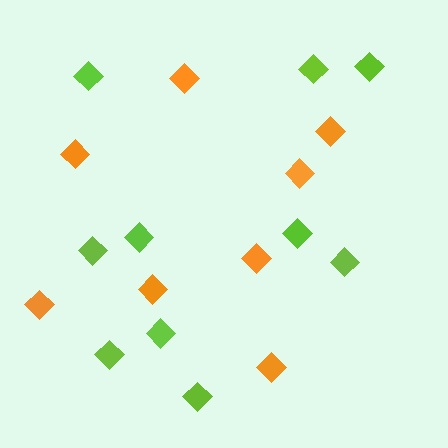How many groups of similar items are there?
There are 2 groups: one group of orange diamonds (8) and one group of lime diamonds (10).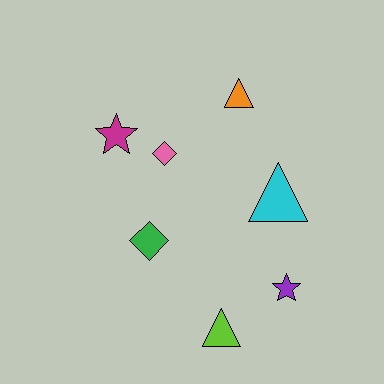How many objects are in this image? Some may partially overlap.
There are 7 objects.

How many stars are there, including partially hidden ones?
There are 2 stars.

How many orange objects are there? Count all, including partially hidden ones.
There is 1 orange object.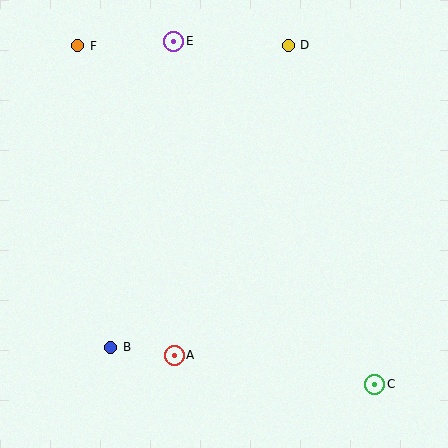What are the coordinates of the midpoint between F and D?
The midpoint between F and D is at (183, 46).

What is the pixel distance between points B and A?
The distance between B and A is 64 pixels.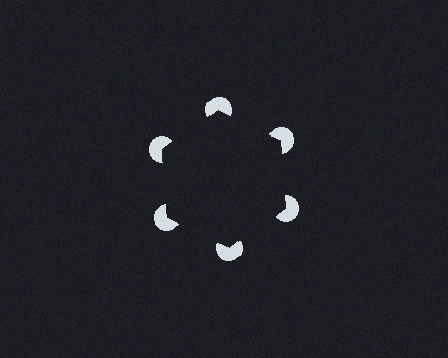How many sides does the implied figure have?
6 sides.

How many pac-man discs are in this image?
There are 6 — one at each vertex of the illusory hexagon.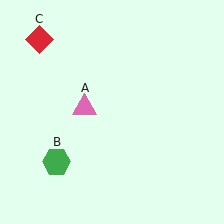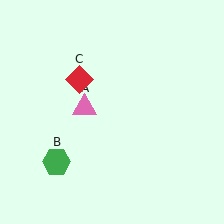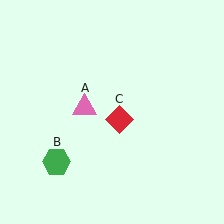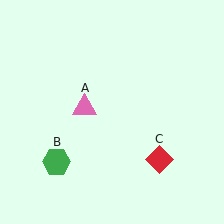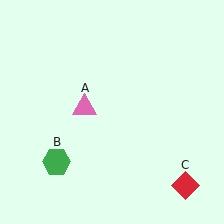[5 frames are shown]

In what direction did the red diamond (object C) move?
The red diamond (object C) moved down and to the right.